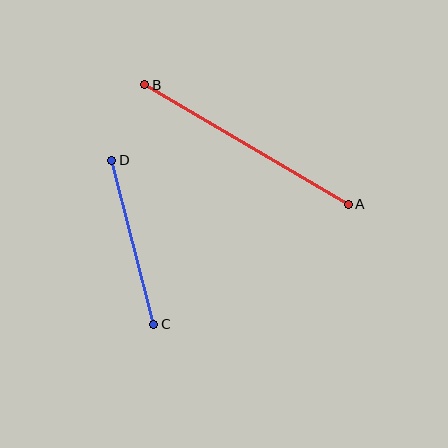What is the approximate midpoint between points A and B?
The midpoint is at approximately (246, 144) pixels.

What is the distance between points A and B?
The distance is approximately 236 pixels.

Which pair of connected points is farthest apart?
Points A and B are farthest apart.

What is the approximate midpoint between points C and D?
The midpoint is at approximately (133, 242) pixels.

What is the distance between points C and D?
The distance is approximately 169 pixels.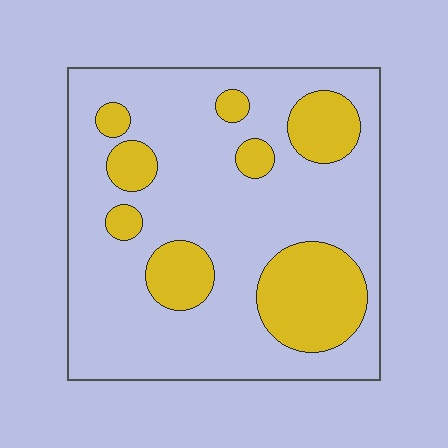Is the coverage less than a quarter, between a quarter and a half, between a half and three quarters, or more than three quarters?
Less than a quarter.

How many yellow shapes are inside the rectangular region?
8.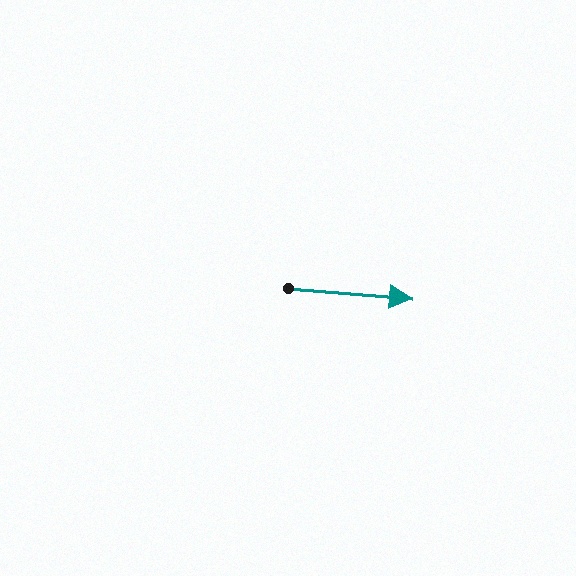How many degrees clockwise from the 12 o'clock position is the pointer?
Approximately 95 degrees.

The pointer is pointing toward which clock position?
Roughly 3 o'clock.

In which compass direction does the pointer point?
East.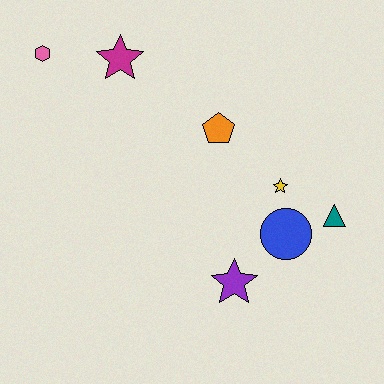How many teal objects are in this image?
There is 1 teal object.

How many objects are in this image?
There are 7 objects.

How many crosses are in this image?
There are no crosses.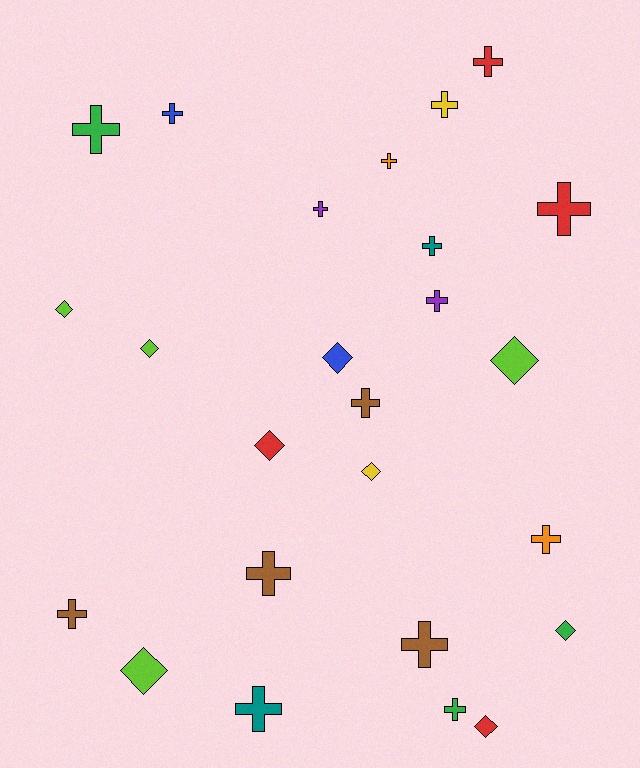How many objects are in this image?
There are 25 objects.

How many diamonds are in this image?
There are 9 diamonds.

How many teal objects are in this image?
There are 2 teal objects.